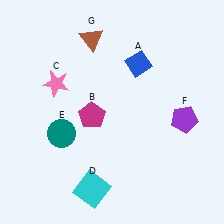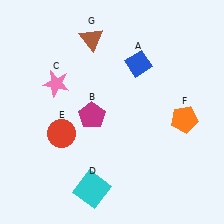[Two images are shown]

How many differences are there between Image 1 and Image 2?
There are 2 differences between the two images.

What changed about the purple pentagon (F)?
In Image 1, F is purple. In Image 2, it changed to orange.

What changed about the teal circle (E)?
In Image 1, E is teal. In Image 2, it changed to red.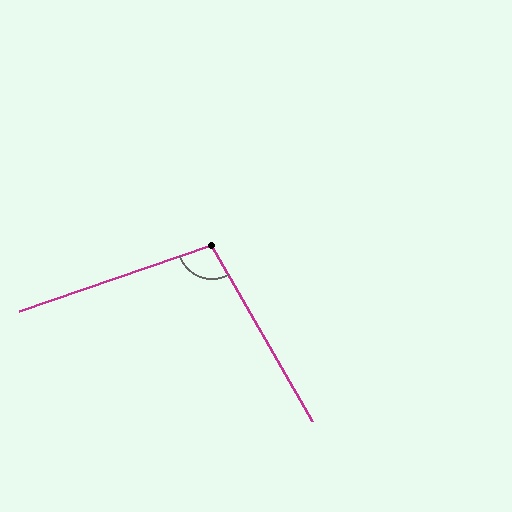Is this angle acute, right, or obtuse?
It is obtuse.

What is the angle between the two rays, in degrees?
Approximately 101 degrees.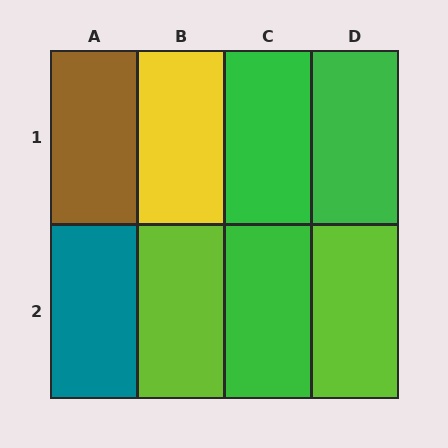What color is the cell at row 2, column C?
Green.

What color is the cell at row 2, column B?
Lime.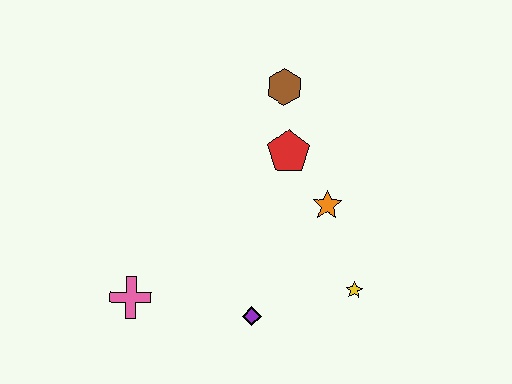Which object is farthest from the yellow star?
The pink cross is farthest from the yellow star.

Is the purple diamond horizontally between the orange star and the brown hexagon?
No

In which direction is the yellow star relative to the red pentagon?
The yellow star is below the red pentagon.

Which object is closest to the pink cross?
The purple diamond is closest to the pink cross.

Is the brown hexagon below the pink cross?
No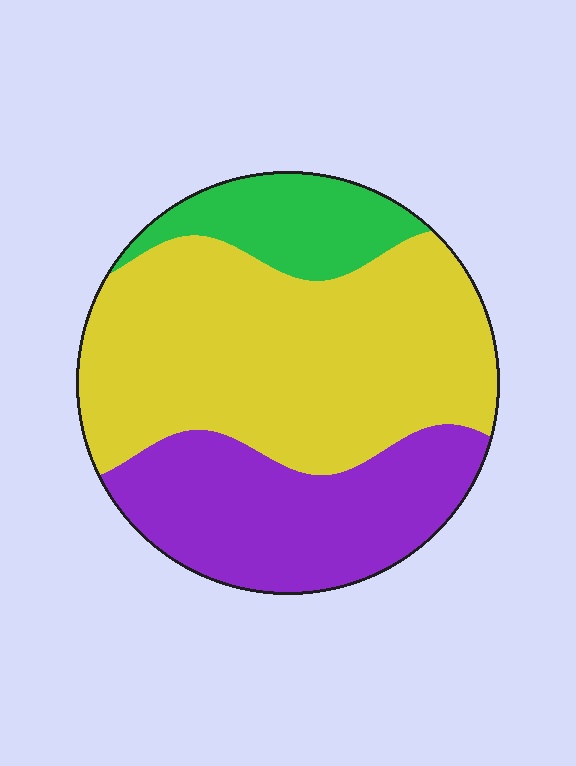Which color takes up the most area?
Yellow, at roughly 55%.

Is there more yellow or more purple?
Yellow.